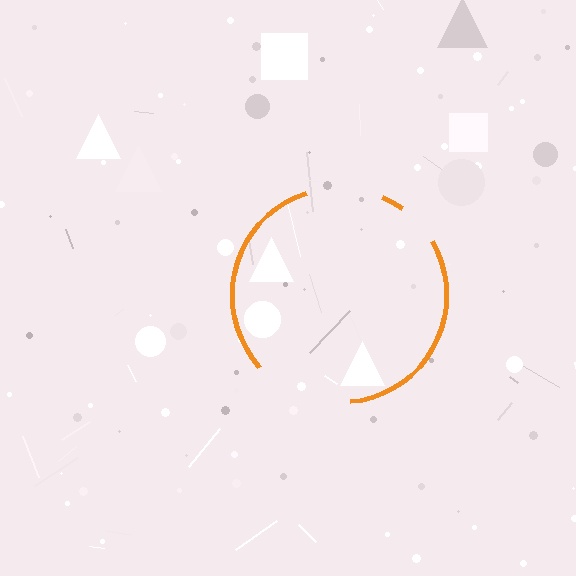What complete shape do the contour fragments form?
The contour fragments form a circle.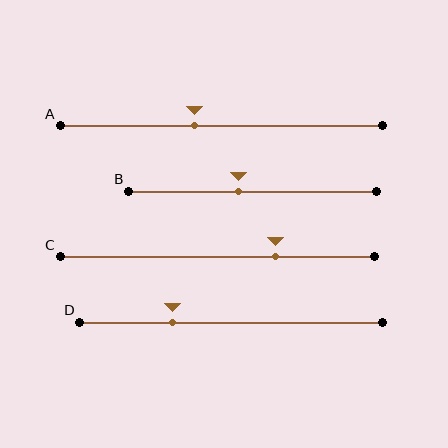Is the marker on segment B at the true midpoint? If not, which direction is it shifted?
No, the marker on segment B is shifted to the left by about 6% of the segment length.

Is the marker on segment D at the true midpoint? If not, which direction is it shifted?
No, the marker on segment D is shifted to the left by about 19% of the segment length.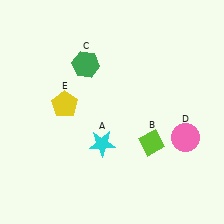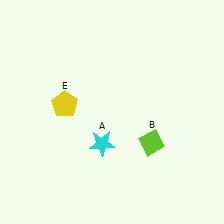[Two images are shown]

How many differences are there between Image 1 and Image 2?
There are 2 differences between the two images.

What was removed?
The pink circle (D), the green hexagon (C) were removed in Image 2.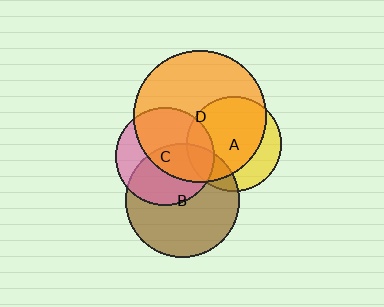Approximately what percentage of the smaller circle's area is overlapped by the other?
Approximately 60%.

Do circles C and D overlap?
Yes.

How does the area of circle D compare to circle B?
Approximately 1.4 times.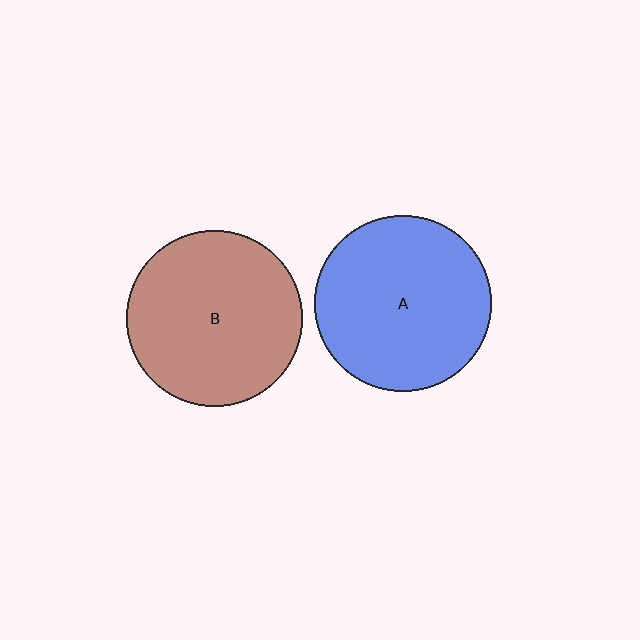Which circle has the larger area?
Circle A (blue).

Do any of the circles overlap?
No, none of the circles overlap.